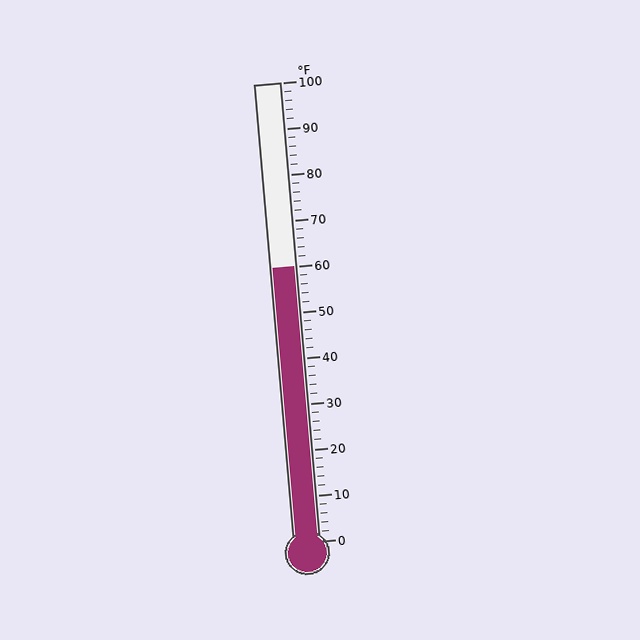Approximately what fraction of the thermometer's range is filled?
The thermometer is filled to approximately 60% of its range.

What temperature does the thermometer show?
The thermometer shows approximately 60°F.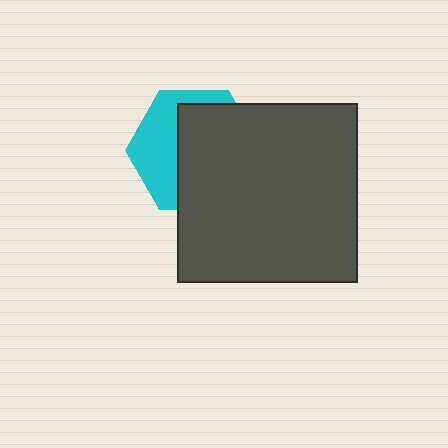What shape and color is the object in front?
The object in front is a dark gray square.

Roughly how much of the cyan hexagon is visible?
A small part of it is visible (roughly 40%).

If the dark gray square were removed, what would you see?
You would see the complete cyan hexagon.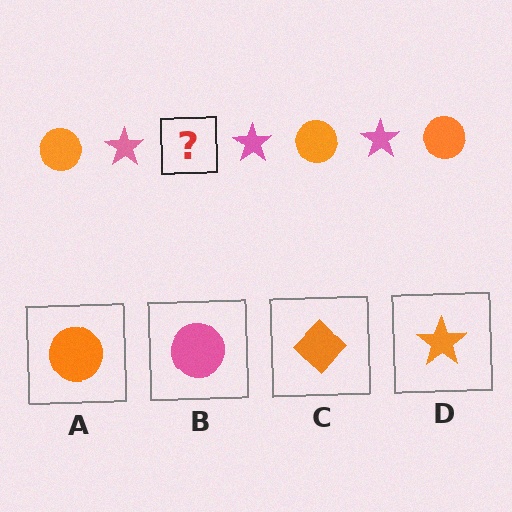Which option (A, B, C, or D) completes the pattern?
A.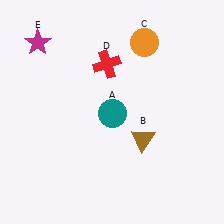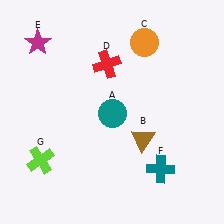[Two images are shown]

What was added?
A teal cross (F), a lime cross (G) were added in Image 2.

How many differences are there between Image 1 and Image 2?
There are 2 differences between the two images.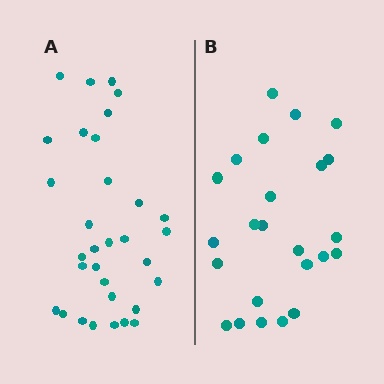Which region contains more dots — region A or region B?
Region A (the left region) has more dots.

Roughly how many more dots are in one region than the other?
Region A has roughly 8 or so more dots than region B.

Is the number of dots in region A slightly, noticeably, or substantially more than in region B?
Region A has noticeably more, but not dramatically so. The ratio is roughly 1.3 to 1.